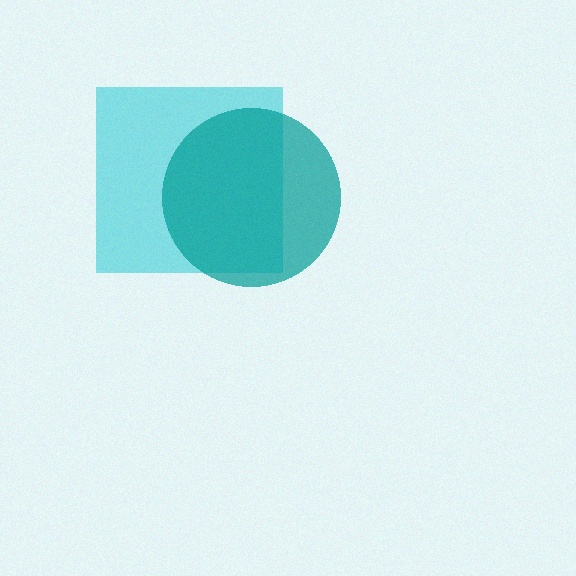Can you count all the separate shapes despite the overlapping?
Yes, there are 2 separate shapes.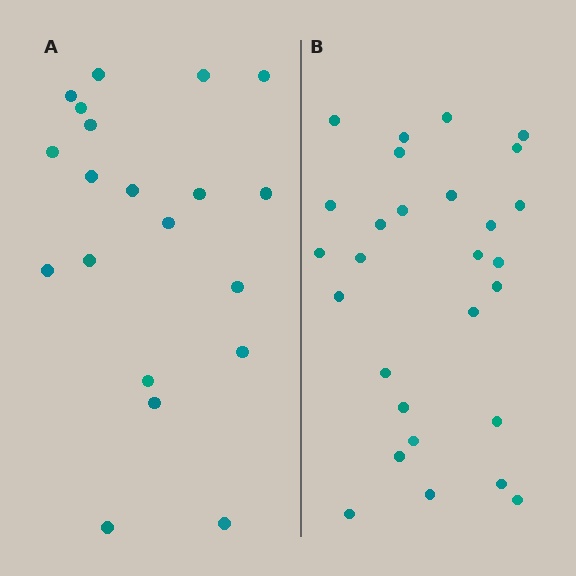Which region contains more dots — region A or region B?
Region B (the right region) has more dots.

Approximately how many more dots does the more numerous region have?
Region B has roughly 8 or so more dots than region A.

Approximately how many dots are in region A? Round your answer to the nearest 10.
About 20 dots.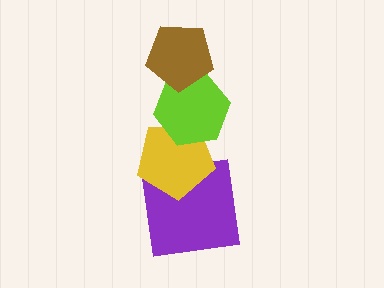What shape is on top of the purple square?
The yellow pentagon is on top of the purple square.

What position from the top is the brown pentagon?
The brown pentagon is 1st from the top.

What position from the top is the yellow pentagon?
The yellow pentagon is 3rd from the top.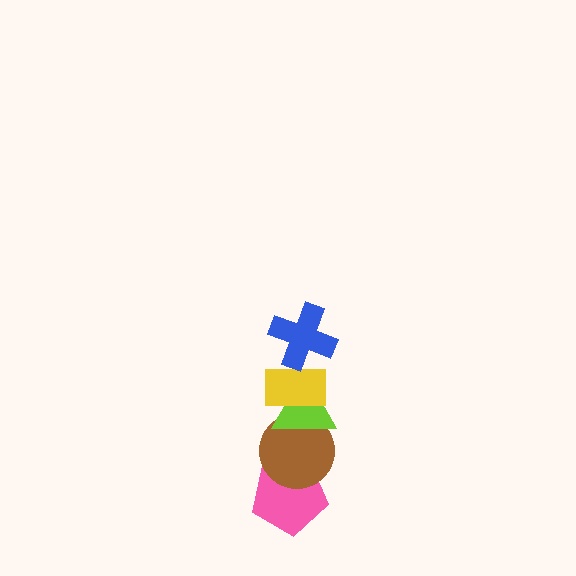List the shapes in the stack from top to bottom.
From top to bottom: the blue cross, the yellow rectangle, the lime triangle, the brown circle, the pink pentagon.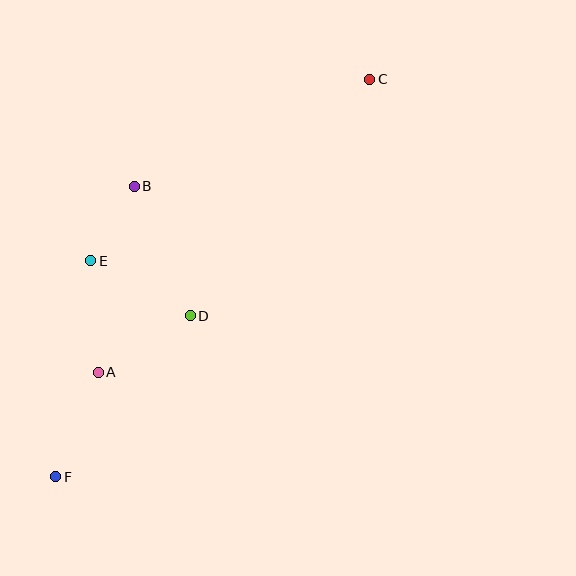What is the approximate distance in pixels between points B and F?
The distance between B and F is approximately 301 pixels.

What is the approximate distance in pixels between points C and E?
The distance between C and E is approximately 333 pixels.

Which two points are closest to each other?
Points B and E are closest to each other.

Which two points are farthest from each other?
Points C and F are farthest from each other.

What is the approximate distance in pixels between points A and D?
The distance between A and D is approximately 108 pixels.